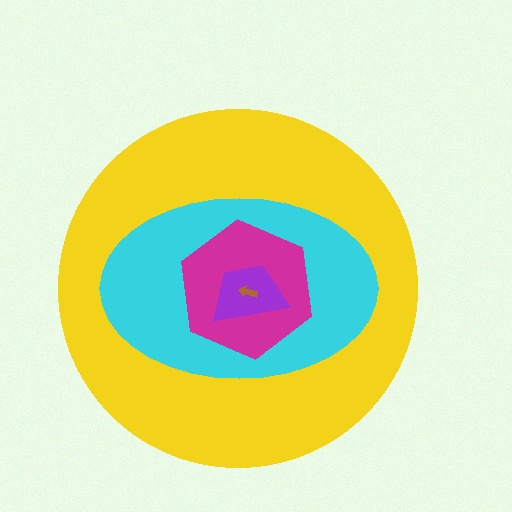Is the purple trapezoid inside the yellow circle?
Yes.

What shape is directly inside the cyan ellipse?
The magenta hexagon.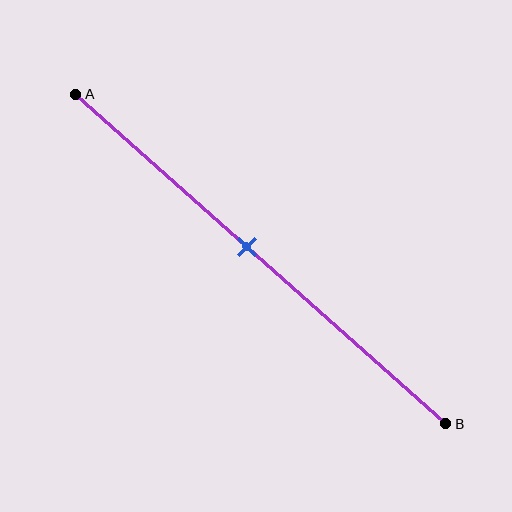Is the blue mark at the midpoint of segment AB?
No, the mark is at about 45% from A, not at the 50% midpoint.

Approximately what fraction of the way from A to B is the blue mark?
The blue mark is approximately 45% of the way from A to B.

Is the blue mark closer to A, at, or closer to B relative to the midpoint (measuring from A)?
The blue mark is closer to point A than the midpoint of segment AB.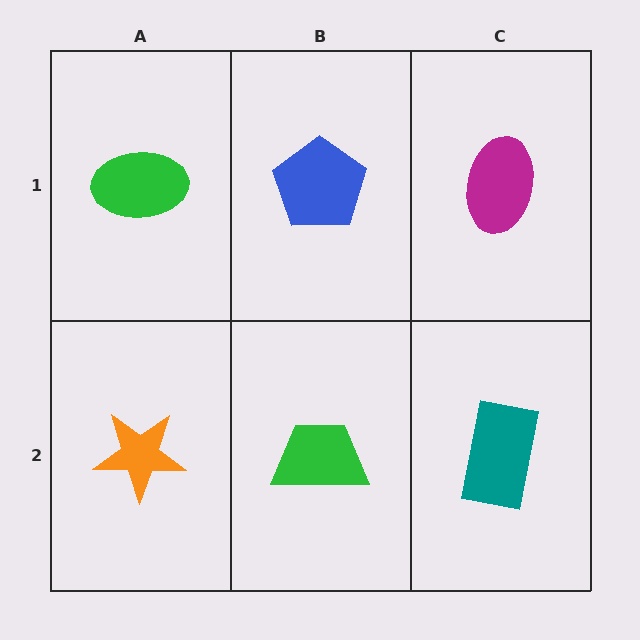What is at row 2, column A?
An orange star.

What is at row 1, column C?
A magenta ellipse.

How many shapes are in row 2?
3 shapes.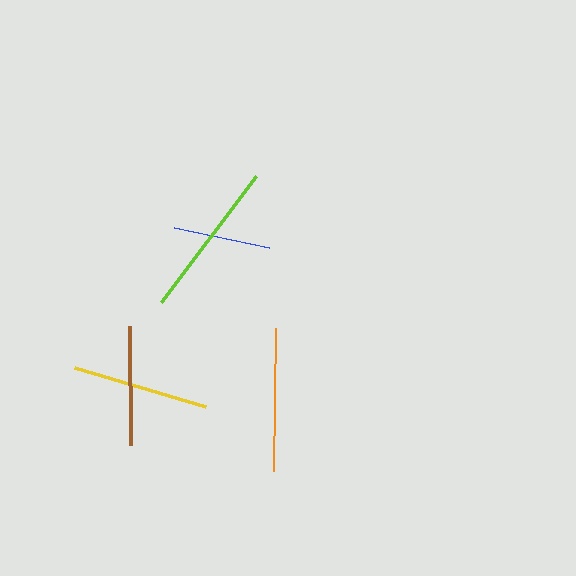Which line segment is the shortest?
The blue line is the shortest at approximately 97 pixels.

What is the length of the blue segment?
The blue segment is approximately 97 pixels long.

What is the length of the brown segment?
The brown segment is approximately 119 pixels long.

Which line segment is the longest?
The lime line is the longest at approximately 157 pixels.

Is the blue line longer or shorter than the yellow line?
The yellow line is longer than the blue line.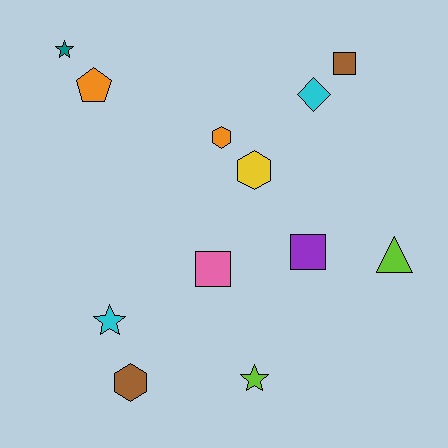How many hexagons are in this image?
There are 3 hexagons.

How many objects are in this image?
There are 12 objects.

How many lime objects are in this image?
There are 2 lime objects.